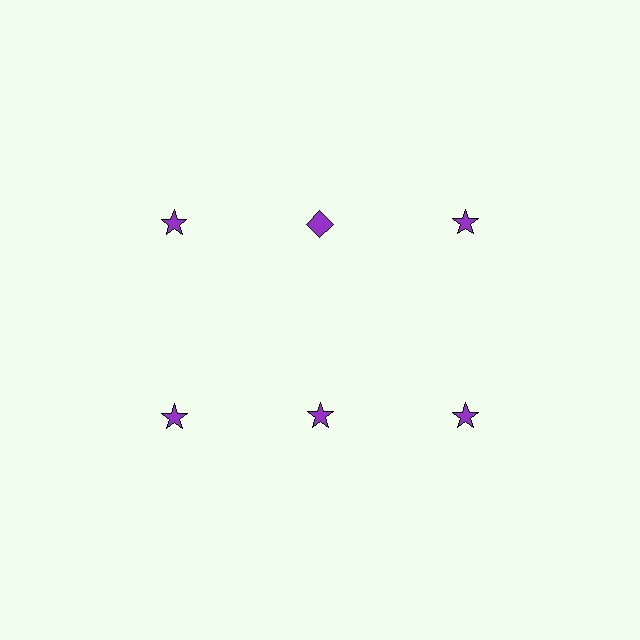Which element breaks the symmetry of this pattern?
The purple diamond in the top row, second from left column breaks the symmetry. All other shapes are purple stars.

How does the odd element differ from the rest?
It has a different shape: diamond instead of star.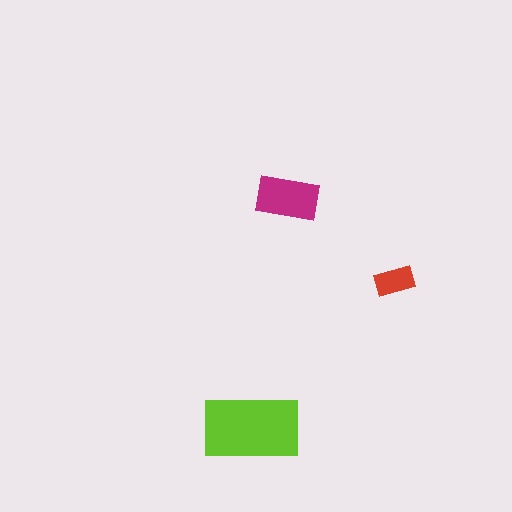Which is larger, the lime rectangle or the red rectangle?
The lime one.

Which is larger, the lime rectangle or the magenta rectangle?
The lime one.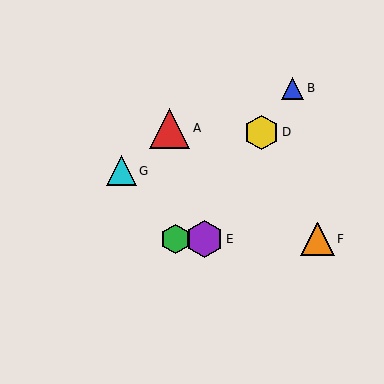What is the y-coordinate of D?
Object D is at y≈132.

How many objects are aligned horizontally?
3 objects (C, E, F) are aligned horizontally.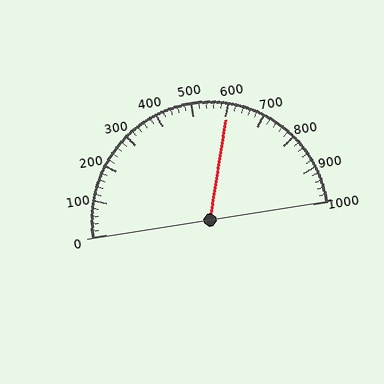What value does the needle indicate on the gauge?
The needle indicates approximately 600.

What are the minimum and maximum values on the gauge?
The gauge ranges from 0 to 1000.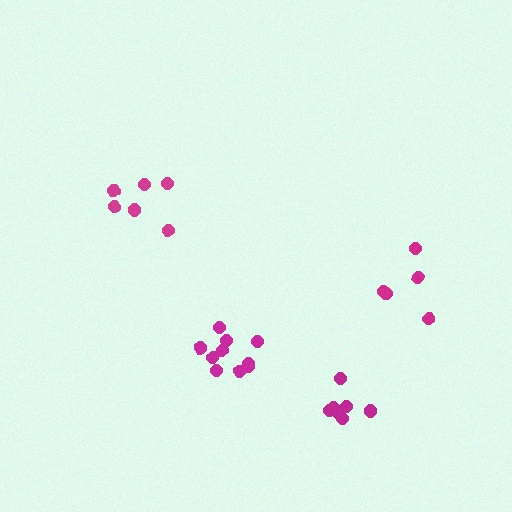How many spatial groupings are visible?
There are 4 spatial groupings.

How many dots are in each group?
Group 1: 5 dots, Group 2: 7 dots, Group 3: 10 dots, Group 4: 6 dots (28 total).